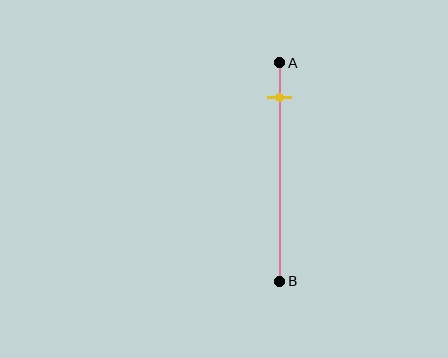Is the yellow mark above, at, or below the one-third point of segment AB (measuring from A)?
The yellow mark is above the one-third point of segment AB.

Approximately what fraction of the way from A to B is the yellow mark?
The yellow mark is approximately 15% of the way from A to B.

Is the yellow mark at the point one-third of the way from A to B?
No, the mark is at about 15% from A, not at the 33% one-third point.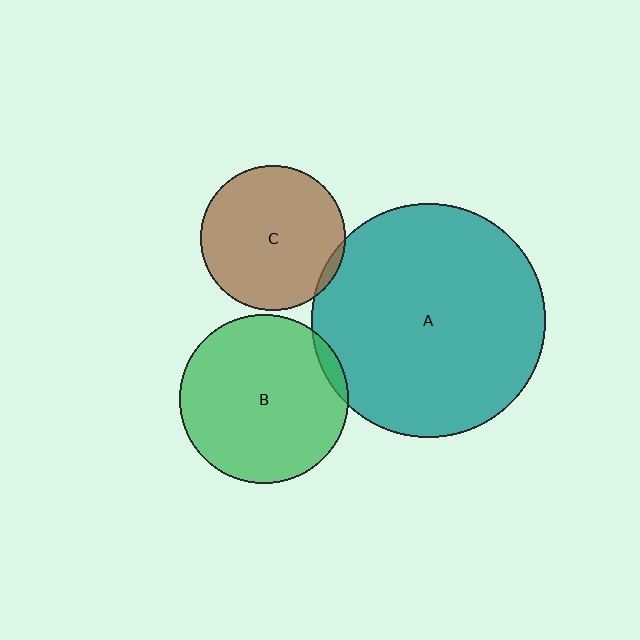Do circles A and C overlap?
Yes.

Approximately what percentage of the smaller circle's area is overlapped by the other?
Approximately 5%.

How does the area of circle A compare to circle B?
Approximately 1.9 times.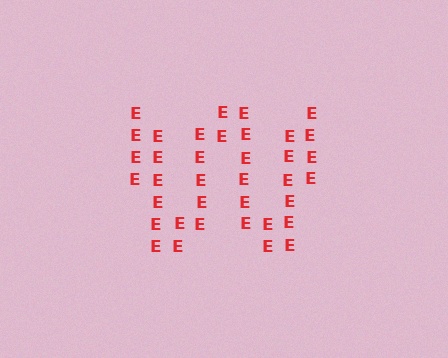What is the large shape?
The large shape is the letter W.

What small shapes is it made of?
It is made of small letter E's.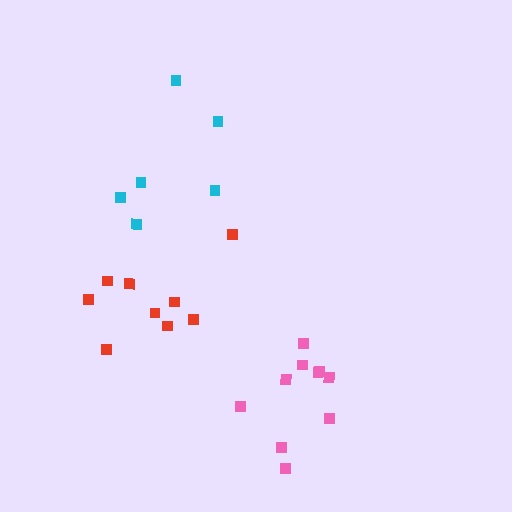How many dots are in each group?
Group 1: 9 dots, Group 2: 6 dots, Group 3: 10 dots (25 total).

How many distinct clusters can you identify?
There are 3 distinct clusters.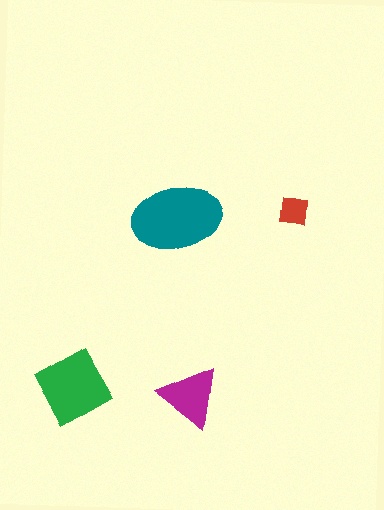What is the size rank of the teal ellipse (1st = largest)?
1st.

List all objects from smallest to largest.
The red square, the magenta triangle, the green square, the teal ellipse.